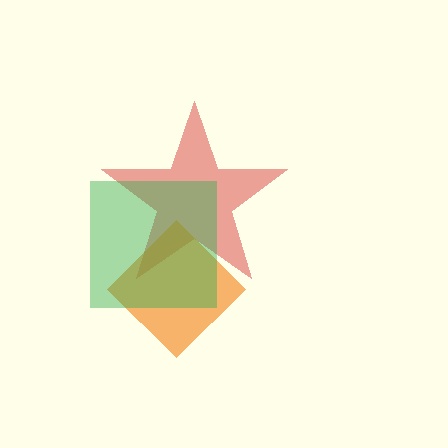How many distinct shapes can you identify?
There are 3 distinct shapes: a red star, an orange diamond, a green square.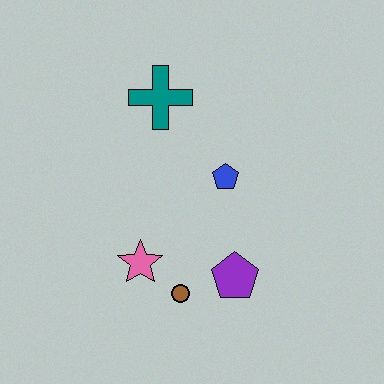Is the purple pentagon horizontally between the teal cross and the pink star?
No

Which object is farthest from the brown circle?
The teal cross is farthest from the brown circle.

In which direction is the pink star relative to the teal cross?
The pink star is below the teal cross.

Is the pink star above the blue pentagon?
No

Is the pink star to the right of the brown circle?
No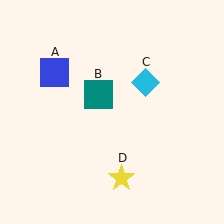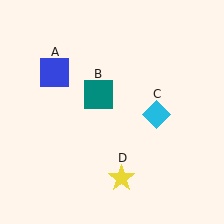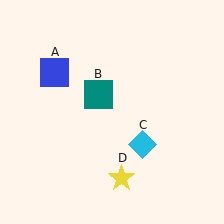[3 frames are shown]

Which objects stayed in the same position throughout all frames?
Blue square (object A) and teal square (object B) and yellow star (object D) remained stationary.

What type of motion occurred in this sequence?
The cyan diamond (object C) rotated clockwise around the center of the scene.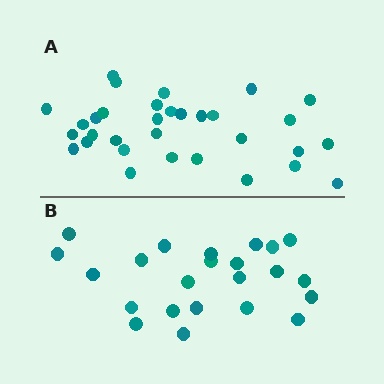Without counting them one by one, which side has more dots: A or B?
Region A (the top region) has more dots.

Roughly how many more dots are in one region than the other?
Region A has roughly 8 or so more dots than region B.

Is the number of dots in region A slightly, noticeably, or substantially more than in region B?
Region A has noticeably more, but not dramatically so. The ratio is roughly 1.4 to 1.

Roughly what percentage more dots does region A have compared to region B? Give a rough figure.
About 40% more.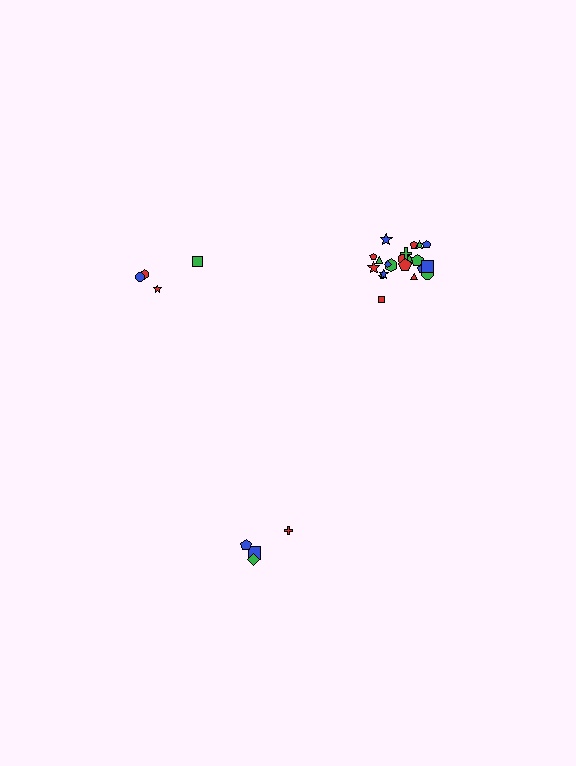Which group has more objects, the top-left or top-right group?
The top-right group.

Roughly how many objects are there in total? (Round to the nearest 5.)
Roughly 30 objects in total.